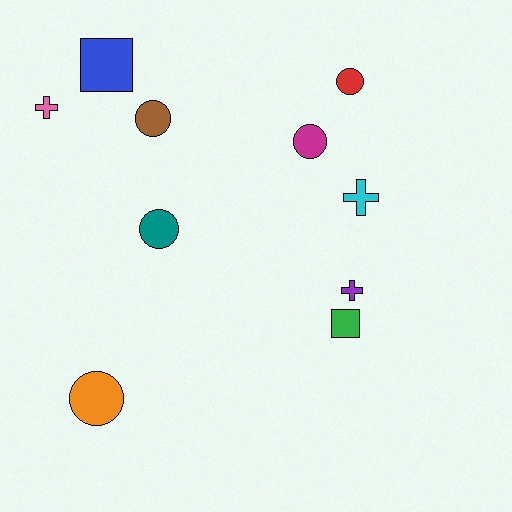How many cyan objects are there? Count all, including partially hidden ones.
There is 1 cyan object.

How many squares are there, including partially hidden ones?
There are 2 squares.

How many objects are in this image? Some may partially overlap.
There are 10 objects.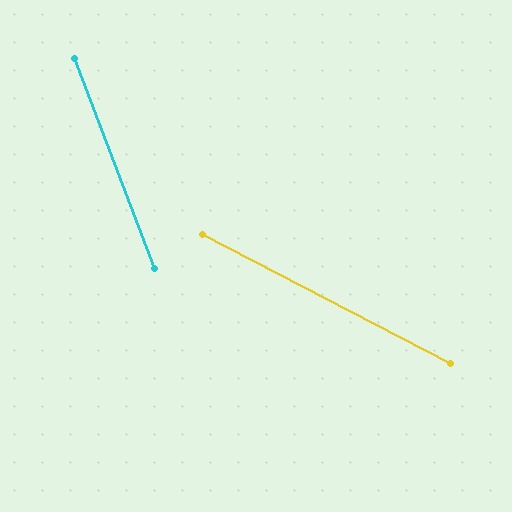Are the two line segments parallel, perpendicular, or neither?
Neither parallel nor perpendicular — they differ by about 42°.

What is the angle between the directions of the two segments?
Approximately 42 degrees.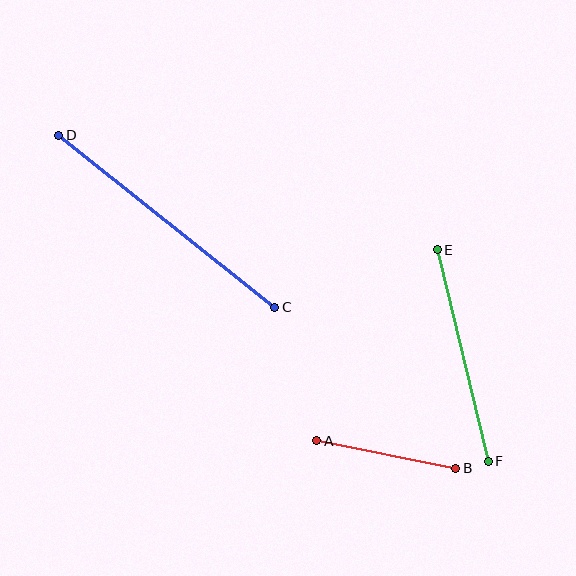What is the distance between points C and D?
The distance is approximately 276 pixels.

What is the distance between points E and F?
The distance is approximately 218 pixels.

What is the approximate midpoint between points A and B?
The midpoint is at approximately (386, 455) pixels.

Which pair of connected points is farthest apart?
Points C and D are farthest apart.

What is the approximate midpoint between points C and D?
The midpoint is at approximately (167, 221) pixels.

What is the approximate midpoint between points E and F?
The midpoint is at approximately (463, 355) pixels.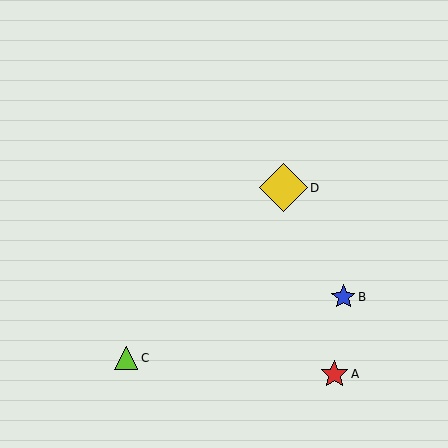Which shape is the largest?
The yellow diamond (labeled D) is the largest.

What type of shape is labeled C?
Shape C is a lime triangle.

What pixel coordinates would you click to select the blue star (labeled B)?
Click at (343, 297) to select the blue star B.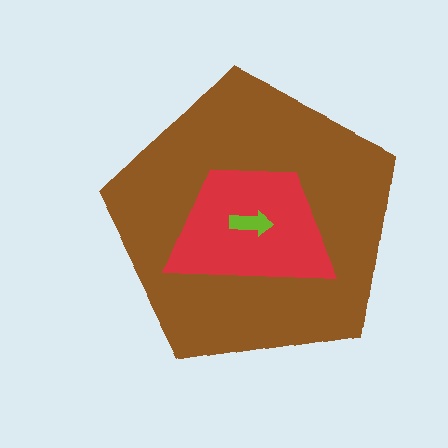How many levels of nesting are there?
3.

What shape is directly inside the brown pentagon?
The red trapezoid.